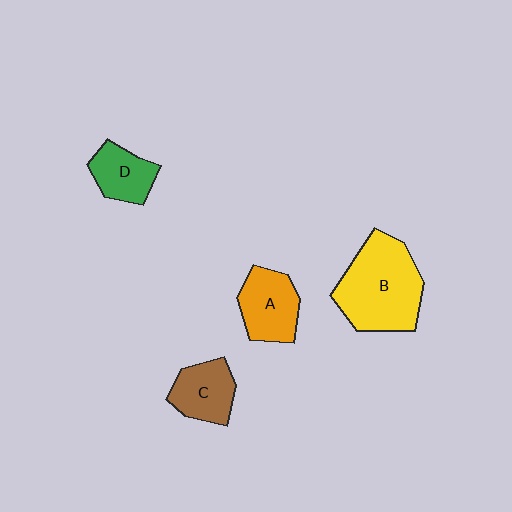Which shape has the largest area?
Shape B (yellow).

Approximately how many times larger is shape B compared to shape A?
Approximately 1.8 times.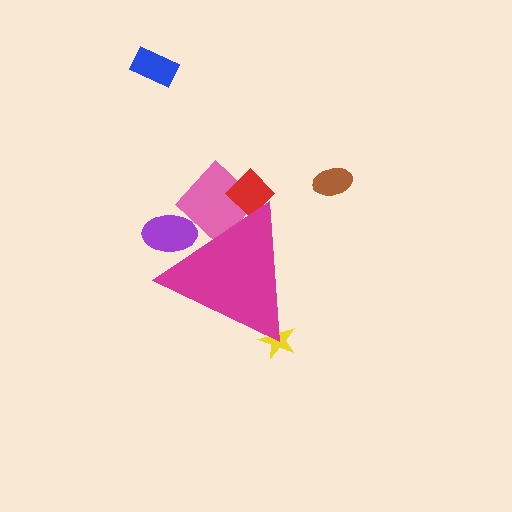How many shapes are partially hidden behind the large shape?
4 shapes are partially hidden.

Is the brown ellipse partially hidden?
No, the brown ellipse is fully visible.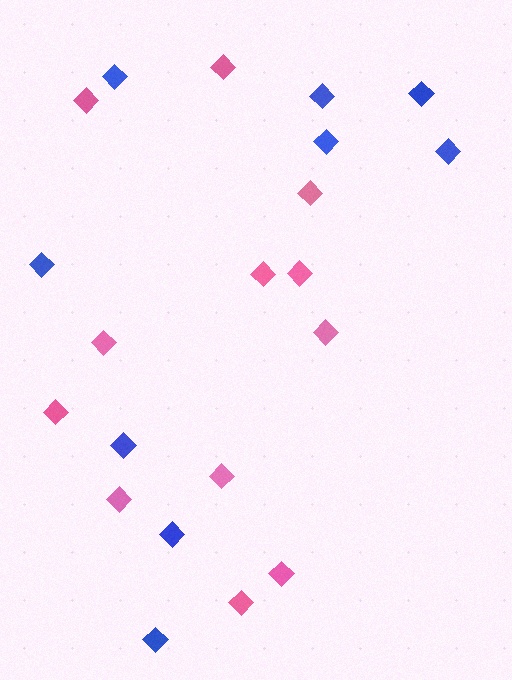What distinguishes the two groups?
There are 2 groups: one group of pink diamonds (12) and one group of blue diamonds (9).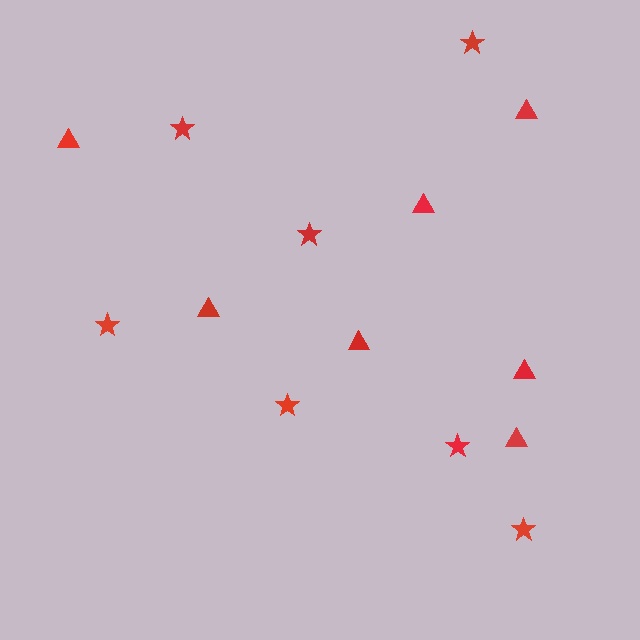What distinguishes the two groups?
There are 2 groups: one group of triangles (7) and one group of stars (7).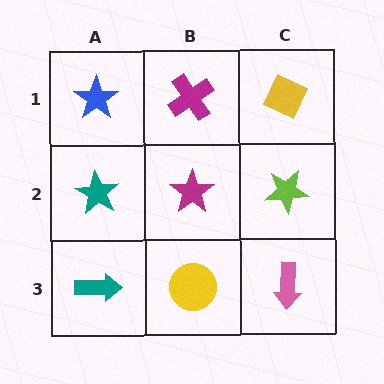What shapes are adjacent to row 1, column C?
A lime star (row 2, column C), a magenta cross (row 1, column B).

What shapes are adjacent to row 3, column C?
A lime star (row 2, column C), a yellow circle (row 3, column B).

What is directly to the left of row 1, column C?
A magenta cross.